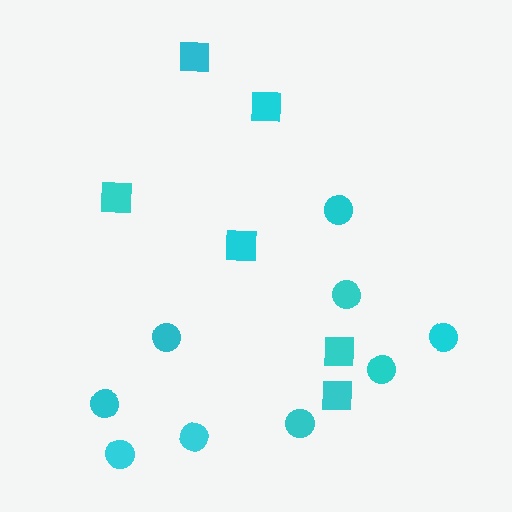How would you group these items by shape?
There are 2 groups: one group of circles (9) and one group of squares (6).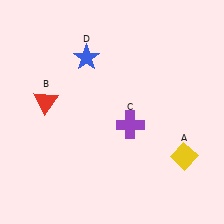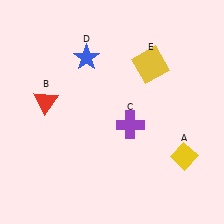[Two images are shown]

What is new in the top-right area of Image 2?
A yellow square (E) was added in the top-right area of Image 2.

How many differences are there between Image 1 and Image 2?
There is 1 difference between the two images.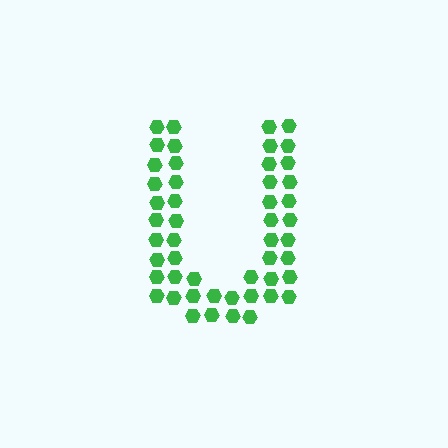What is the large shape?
The large shape is the letter U.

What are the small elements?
The small elements are hexagons.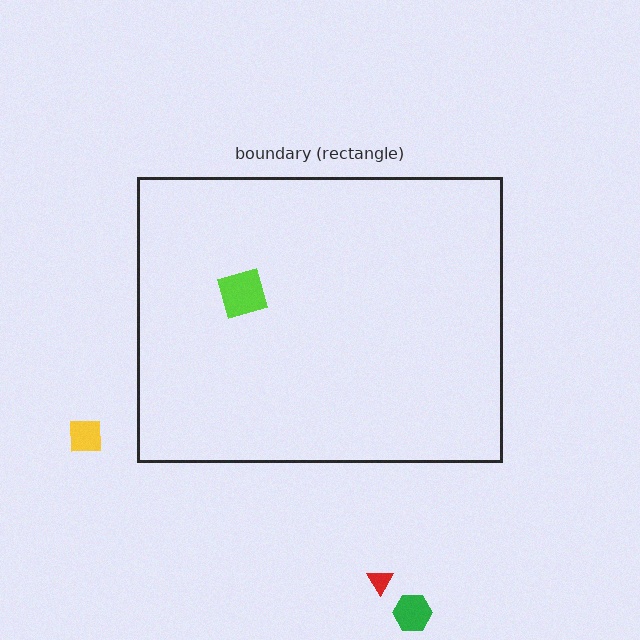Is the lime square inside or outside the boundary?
Inside.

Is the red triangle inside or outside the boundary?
Outside.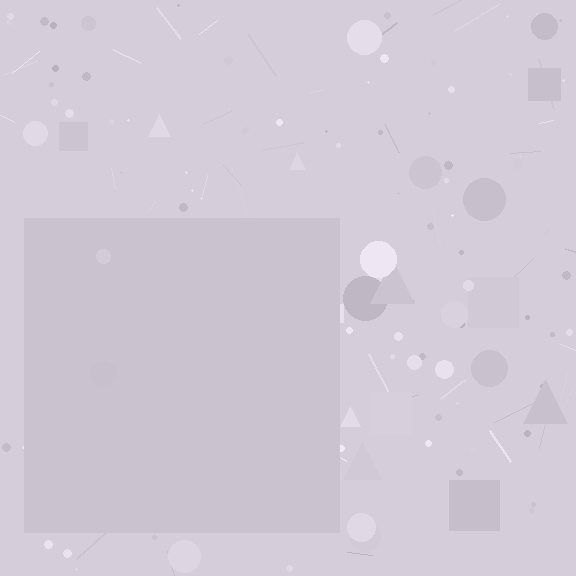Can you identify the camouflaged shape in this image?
The camouflaged shape is a square.